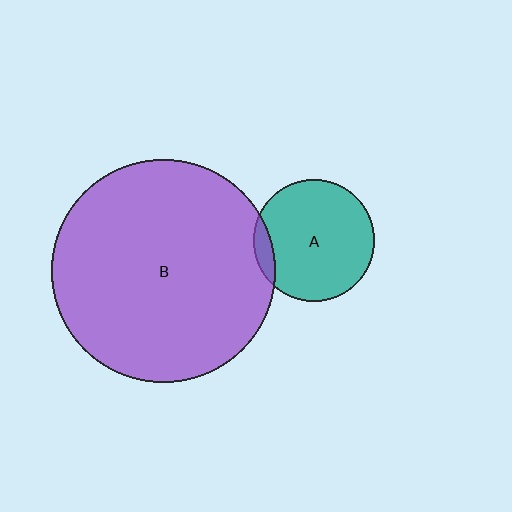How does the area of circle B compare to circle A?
Approximately 3.4 times.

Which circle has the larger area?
Circle B (purple).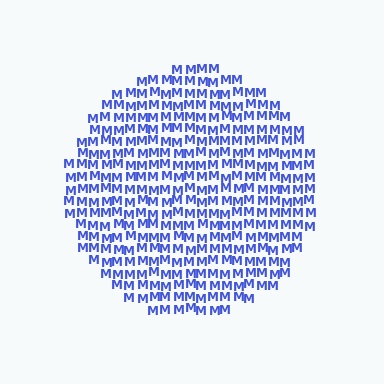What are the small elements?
The small elements are letter M's.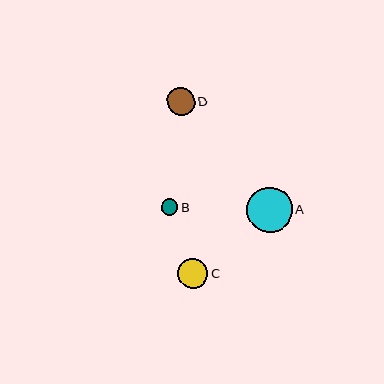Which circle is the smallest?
Circle B is the smallest with a size of approximately 17 pixels.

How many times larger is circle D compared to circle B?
Circle D is approximately 1.7 times the size of circle B.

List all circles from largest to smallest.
From largest to smallest: A, C, D, B.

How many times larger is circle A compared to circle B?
Circle A is approximately 2.7 times the size of circle B.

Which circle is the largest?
Circle A is the largest with a size of approximately 45 pixels.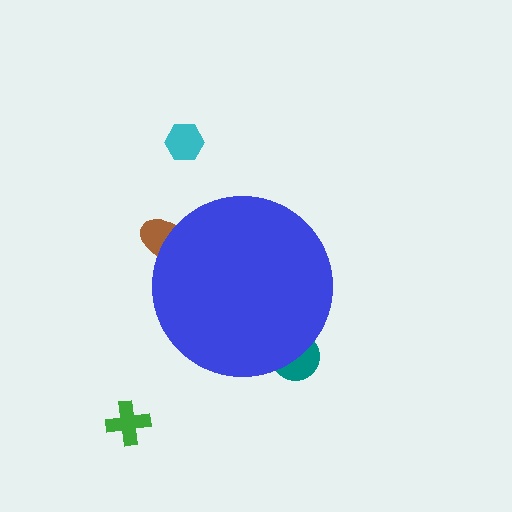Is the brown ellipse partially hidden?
Yes, the brown ellipse is partially hidden behind the blue circle.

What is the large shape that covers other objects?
A blue circle.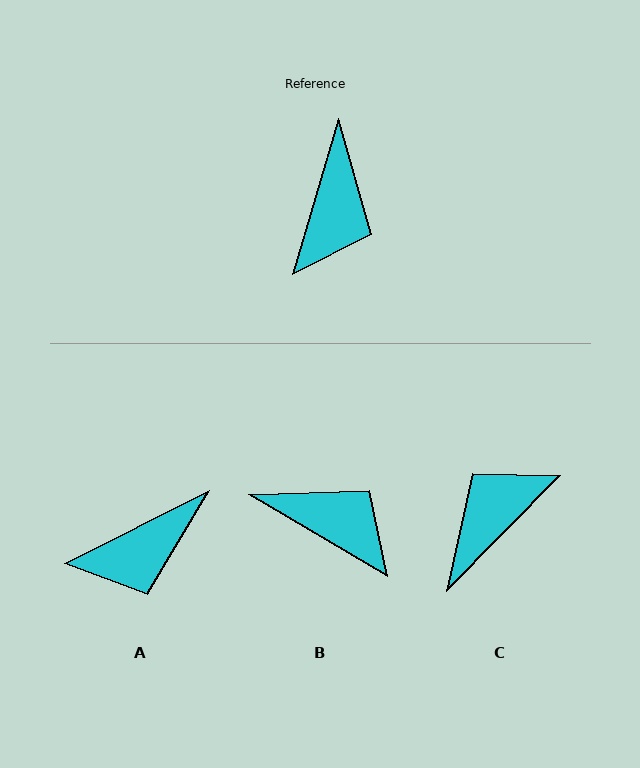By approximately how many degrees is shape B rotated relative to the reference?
Approximately 76 degrees counter-clockwise.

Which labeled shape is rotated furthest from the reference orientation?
C, about 152 degrees away.